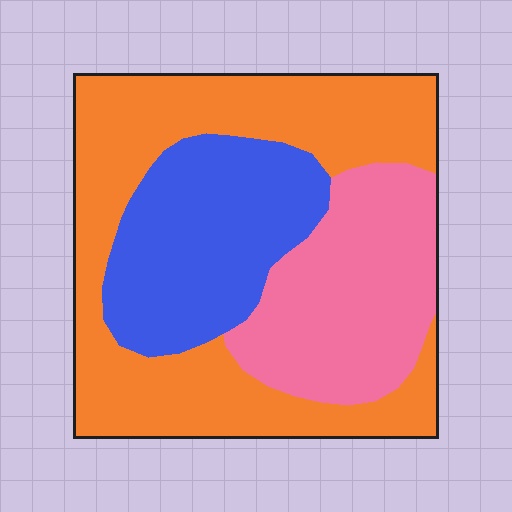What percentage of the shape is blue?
Blue covers roughly 25% of the shape.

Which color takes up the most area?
Orange, at roughly 45%.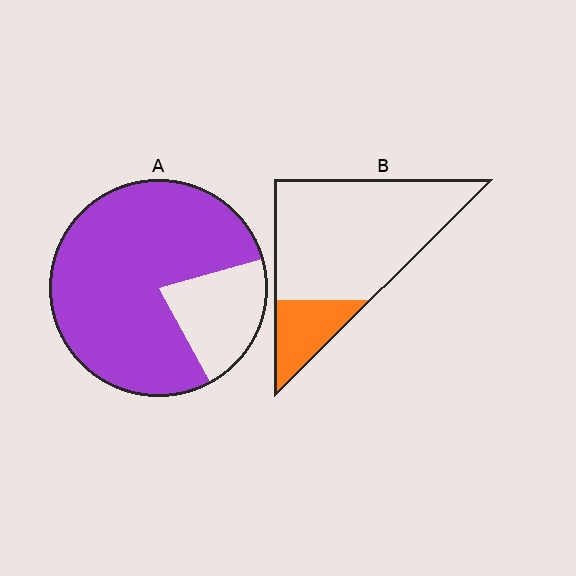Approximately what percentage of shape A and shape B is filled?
A is approximately 80% and B is approximately 20%.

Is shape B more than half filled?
No.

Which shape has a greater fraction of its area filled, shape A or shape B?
Shape A.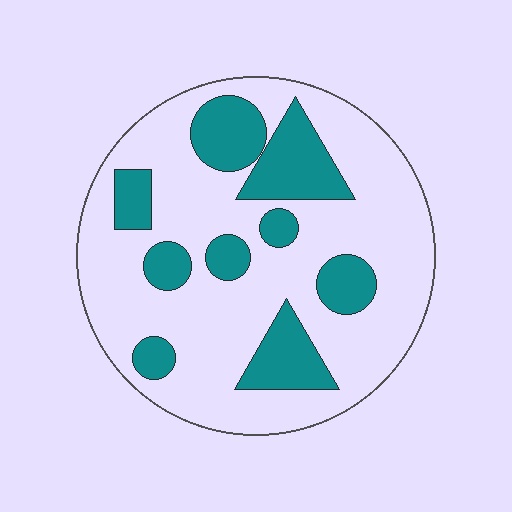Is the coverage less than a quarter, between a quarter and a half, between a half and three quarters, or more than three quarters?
Between a quarter and a half.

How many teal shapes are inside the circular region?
9.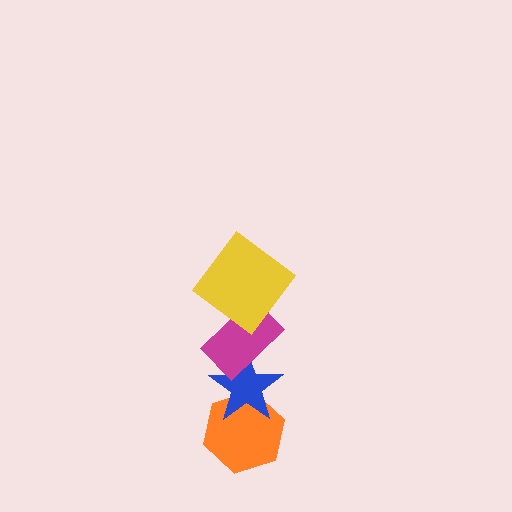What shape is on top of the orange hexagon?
The blue star is on top of the orange hexagon.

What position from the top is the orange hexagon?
The orange hexagon is 4th from the top.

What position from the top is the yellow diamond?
The yellow diamond is 1st from the top.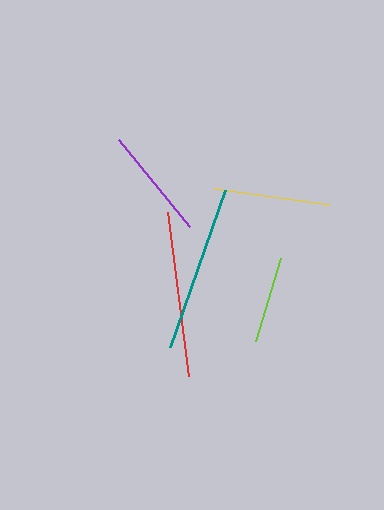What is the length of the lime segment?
The lime segment is approximately 87 pixels long.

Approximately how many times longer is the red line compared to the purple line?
The red line is approximately 1.5 times the length of the purple line.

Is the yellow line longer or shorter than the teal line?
The teal line is longer than the yellow line.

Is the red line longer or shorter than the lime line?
The red line is longer than the lime line.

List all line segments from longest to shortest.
From longest to shortest: teal, red, yellow, purple, lime.